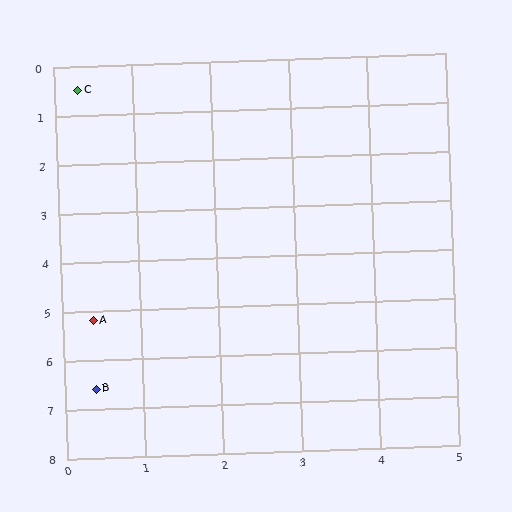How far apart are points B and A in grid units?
Points B and A are about 1.4 grid units apart.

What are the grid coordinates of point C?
Point C is at approximately (0.3, 0.5).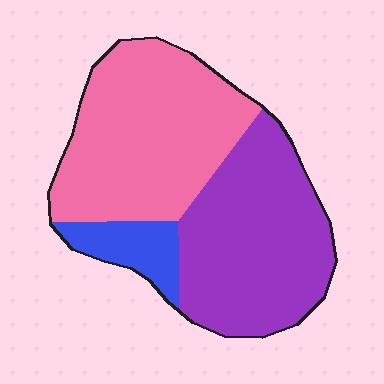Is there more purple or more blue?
Purple.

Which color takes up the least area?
Blue, at roughly 10%.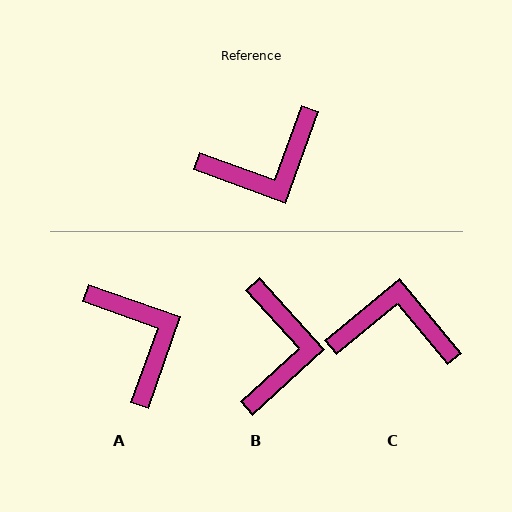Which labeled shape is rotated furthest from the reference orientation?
C, about 150 degrees away.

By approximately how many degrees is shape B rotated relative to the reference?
Approximately 62 degrees counter-clockwise.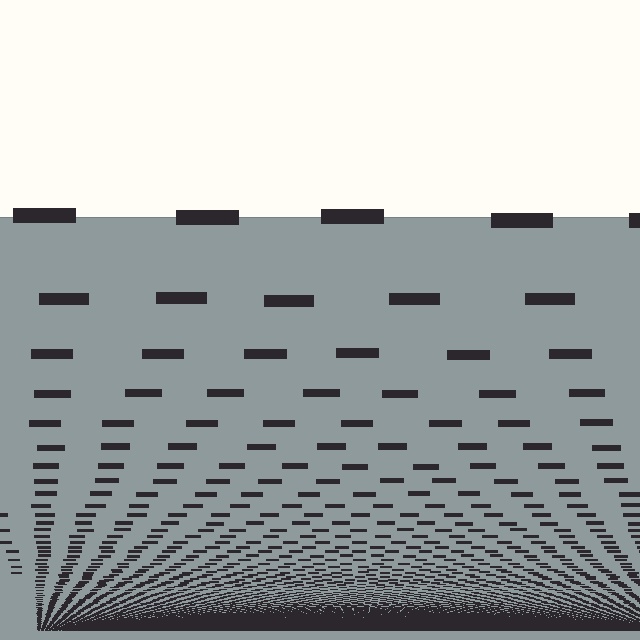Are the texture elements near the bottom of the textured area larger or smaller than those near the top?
Smaller. The gradient is inverted — elements near the bottom are smaller and denser.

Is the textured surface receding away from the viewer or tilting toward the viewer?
The surface appears to tilt toward the viewer. Texture elements get larger and sparser toward the top.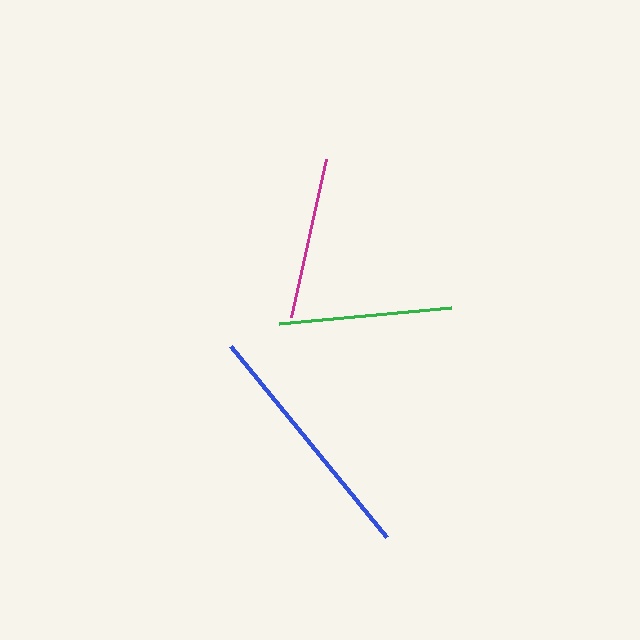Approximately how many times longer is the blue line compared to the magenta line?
The blue line is approximately 1.5 times the length of the magenta line.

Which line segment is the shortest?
The magenta line is the shortest at approximately 162 pixels.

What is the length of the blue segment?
The blue segment is approximately 246 pixels long.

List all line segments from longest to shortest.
From longest to shortest: blue, green, magenta.